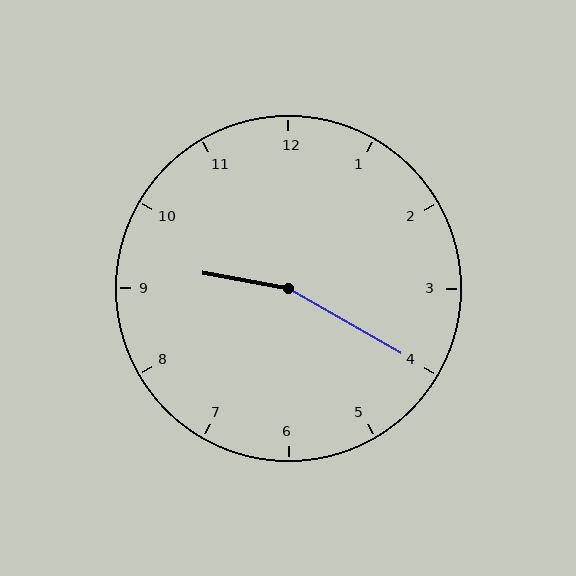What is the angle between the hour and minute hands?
Approximately 160 degrees.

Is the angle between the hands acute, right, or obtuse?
It is obtuse.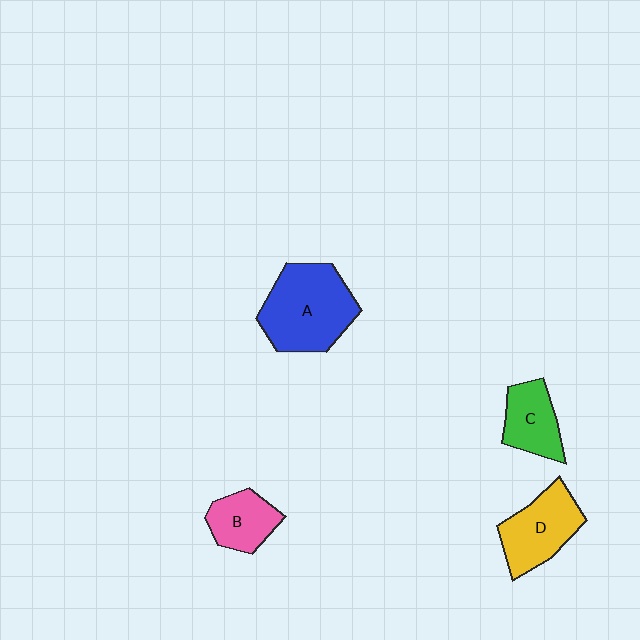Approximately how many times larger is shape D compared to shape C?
Approximately 1.3 times.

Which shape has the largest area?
Shape A (blue).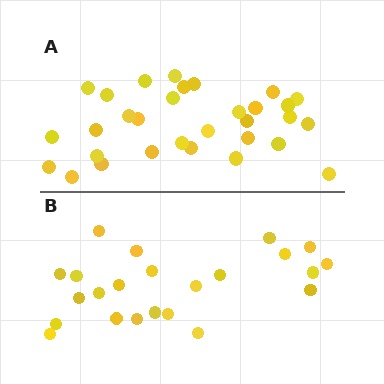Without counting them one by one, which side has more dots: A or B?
Region A (the top region) has more dots.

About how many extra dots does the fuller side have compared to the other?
Region A has roughly 8 or so more dots than region B.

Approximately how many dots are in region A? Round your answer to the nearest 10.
About 30 dots. (The exact count is 31, which rounds to 30.)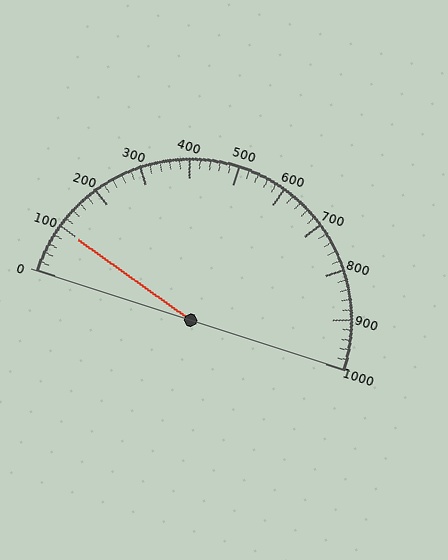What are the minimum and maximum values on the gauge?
The gauge ranges from 0 to 1000.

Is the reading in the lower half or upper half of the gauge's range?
The reading is in the lower half of the range (0 to 1000).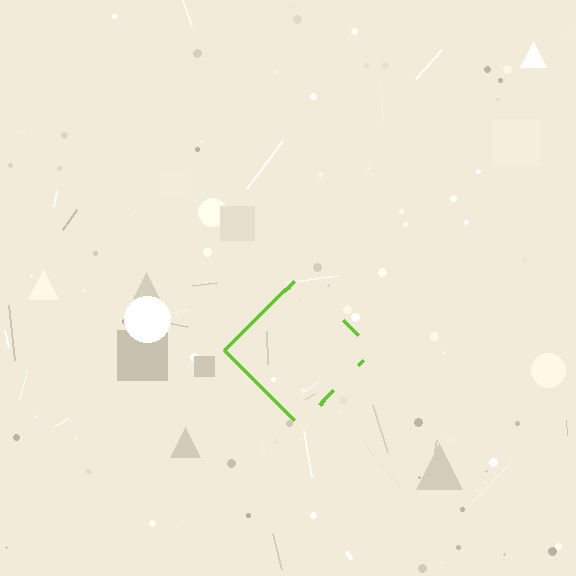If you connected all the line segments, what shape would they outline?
They would outline a diamond.